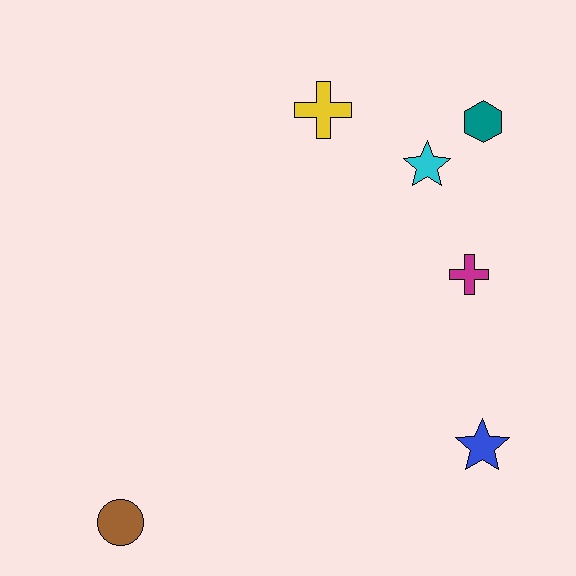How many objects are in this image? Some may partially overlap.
There are 6 objects.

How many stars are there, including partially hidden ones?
There are 2 stars.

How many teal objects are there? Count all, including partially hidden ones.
There is 1 teal object.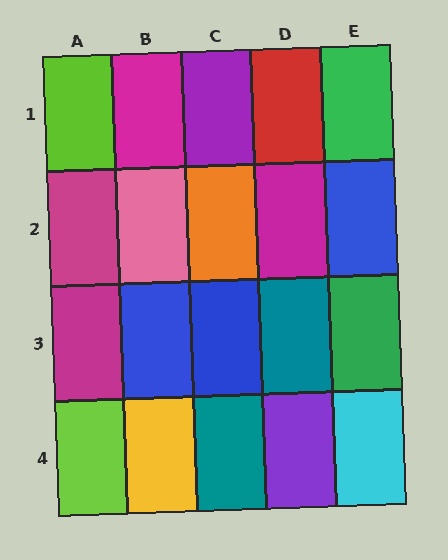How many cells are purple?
2 cells are purple.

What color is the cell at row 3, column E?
Green.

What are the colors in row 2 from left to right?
Magenta, pink, orange, magenta, blue.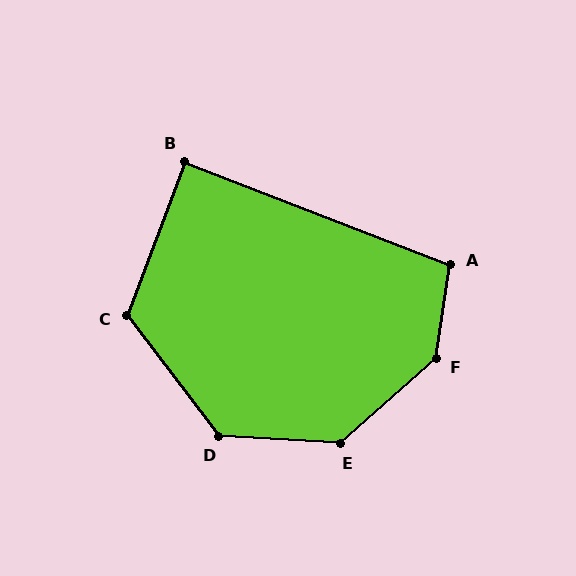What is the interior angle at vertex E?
Approximately 135 degrees (obtuse).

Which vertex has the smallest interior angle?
B, at approximately 89 degrees.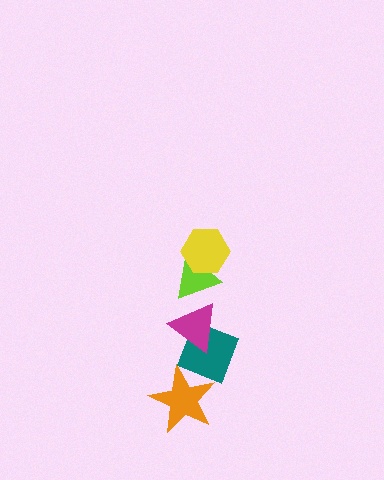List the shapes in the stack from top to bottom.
From top to bottom: the yellow hexagon, the lime triangle, the magenta triangle, the teal diamond, the orange star.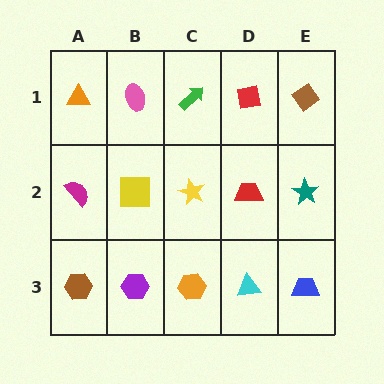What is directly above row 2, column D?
A red square.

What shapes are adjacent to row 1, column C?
A yellow star (row 2, column C), a pink ellipse (row 1, column B), a red square (row 1, column D).